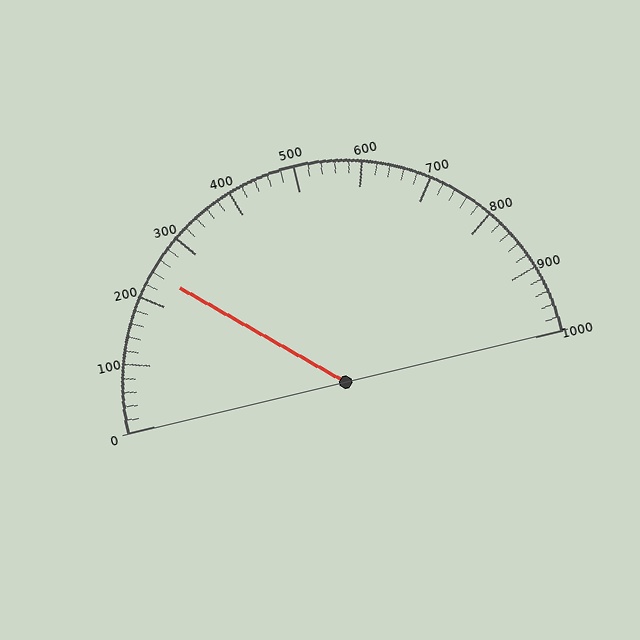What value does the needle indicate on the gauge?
The needle indicates approximately 240.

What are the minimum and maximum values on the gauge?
The gauge ranges from 0 to 1000.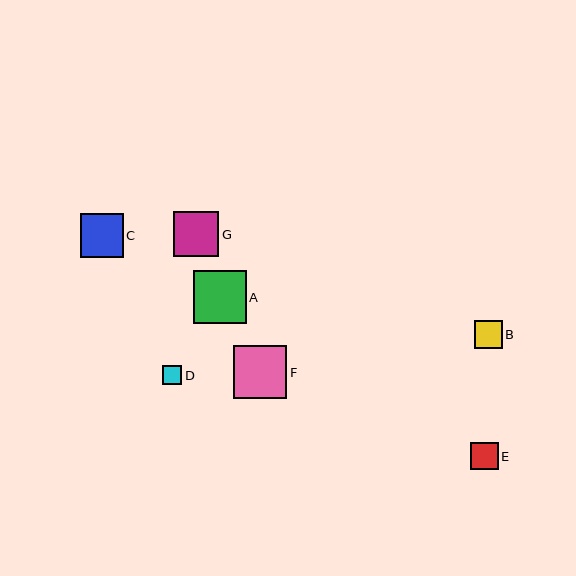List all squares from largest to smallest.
From largest to smallest: F, A, G, C, E, B, D.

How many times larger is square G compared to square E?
Square G is approximately 1.6 times the size of square E.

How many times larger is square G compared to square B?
Square G is approximately 1.6 times the size of square B.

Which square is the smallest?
Square D is the smallest with a size of approximately 19 pixels.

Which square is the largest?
Square F is the largest with a size of approximately 53 pixels.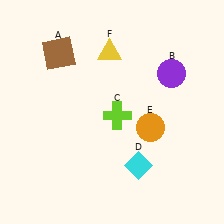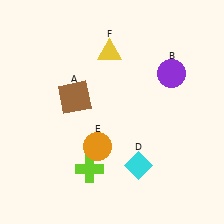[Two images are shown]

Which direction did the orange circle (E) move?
The orange circle (E) moved left.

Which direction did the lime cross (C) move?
The lime cross (C) moved down.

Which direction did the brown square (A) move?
The brown square (A) moved down.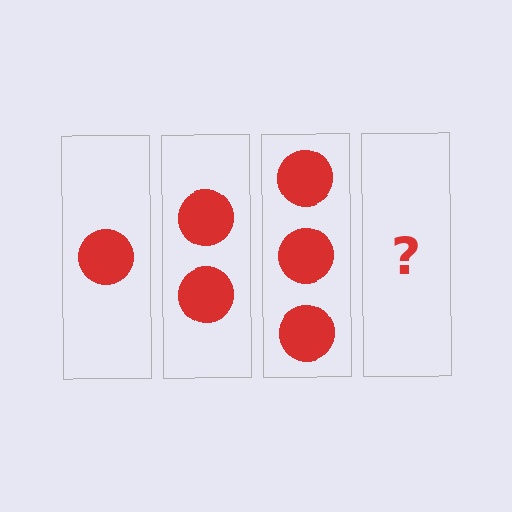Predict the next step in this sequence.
The next step is 4 circles.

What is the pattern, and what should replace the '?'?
The pattern is that each step adds one more circle. The '?' should be 4 circles.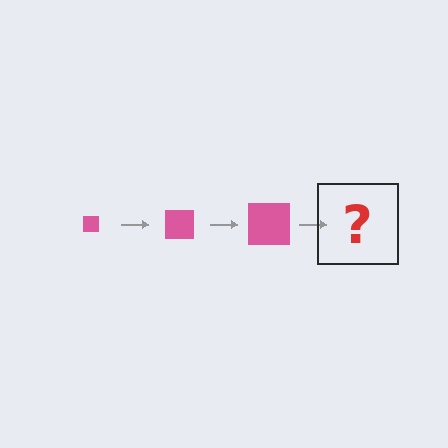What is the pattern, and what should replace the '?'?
The pattern is that the square gets progressively larger each step. The '?' should be a pink square, larger than the previous one.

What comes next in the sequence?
The next element should be a pink square, larger than the previous one.